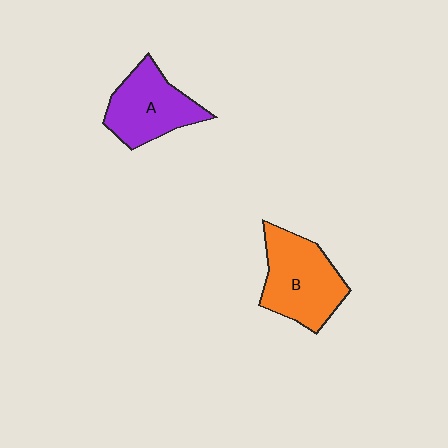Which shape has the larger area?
Shape B (orange).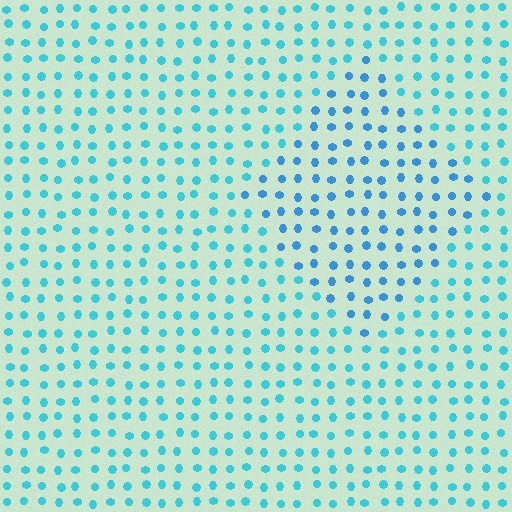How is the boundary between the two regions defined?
The boundary is defined purely by a slight shift in hue (about 22 degrees). Spacing, size, and orientation are identical on both sides.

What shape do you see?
I see a diamond.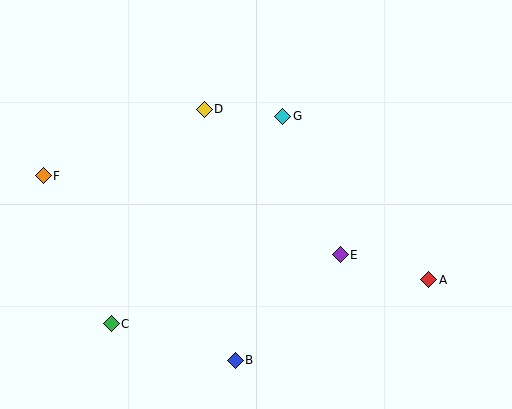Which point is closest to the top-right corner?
Point G is closest to the top-right corner.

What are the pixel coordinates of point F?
Point F is at (43, 176).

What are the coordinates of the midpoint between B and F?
The midpoint between B and F is at (139, 268).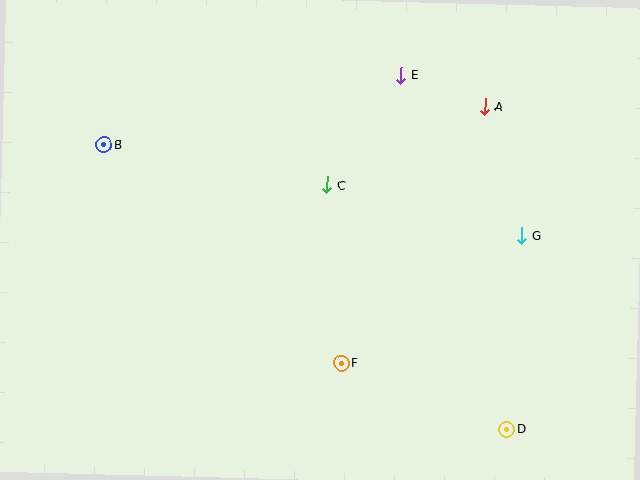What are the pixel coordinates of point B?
Point B is at (104, 145).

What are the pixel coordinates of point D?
Point D is at (507, 429).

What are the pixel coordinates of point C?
Point C is at (327, 185).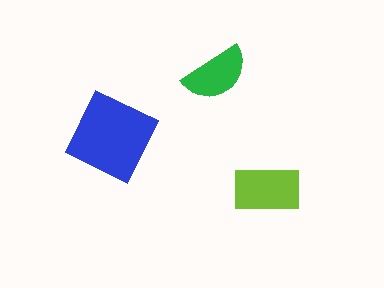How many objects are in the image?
There are 3 objects in the image.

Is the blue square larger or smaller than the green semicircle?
Larger.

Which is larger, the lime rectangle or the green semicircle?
The lime rectangle.